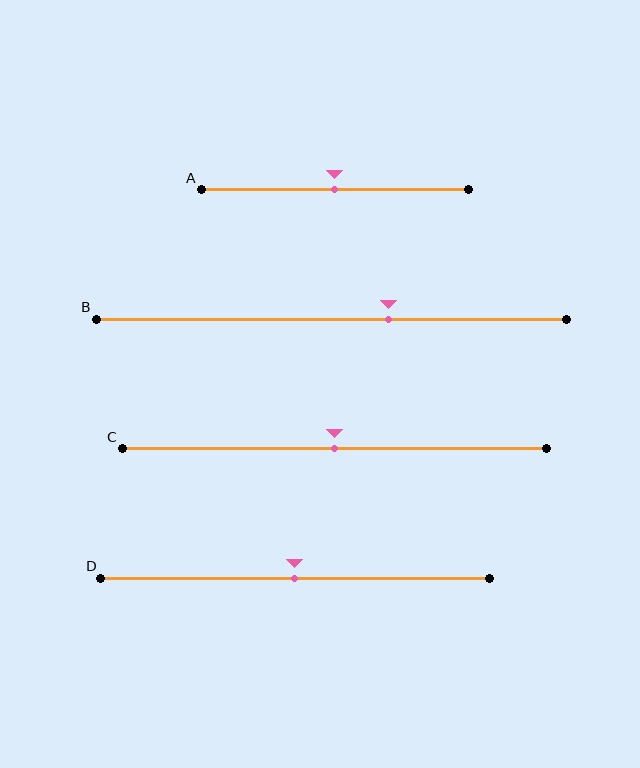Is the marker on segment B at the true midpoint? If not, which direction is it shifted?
No, the marker on segment B is shifted to the right by about 12% of the segment length.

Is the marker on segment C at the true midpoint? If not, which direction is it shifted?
Yes, the marker on segment C is at the true midpoint.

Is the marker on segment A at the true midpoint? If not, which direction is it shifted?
Yes, the marker on segment A is at the true midpoint.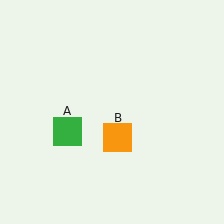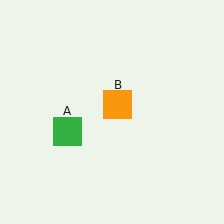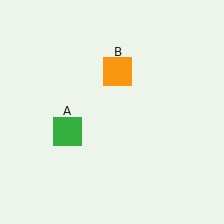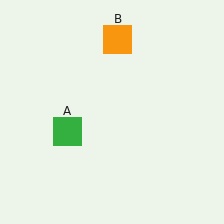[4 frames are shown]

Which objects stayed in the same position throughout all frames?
Green square (object A) remained stationary.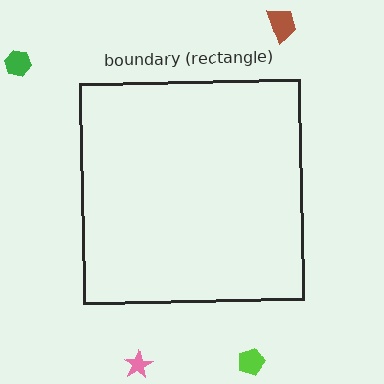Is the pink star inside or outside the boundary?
Outside.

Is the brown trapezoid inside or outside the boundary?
Outside.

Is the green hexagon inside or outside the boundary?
Outside.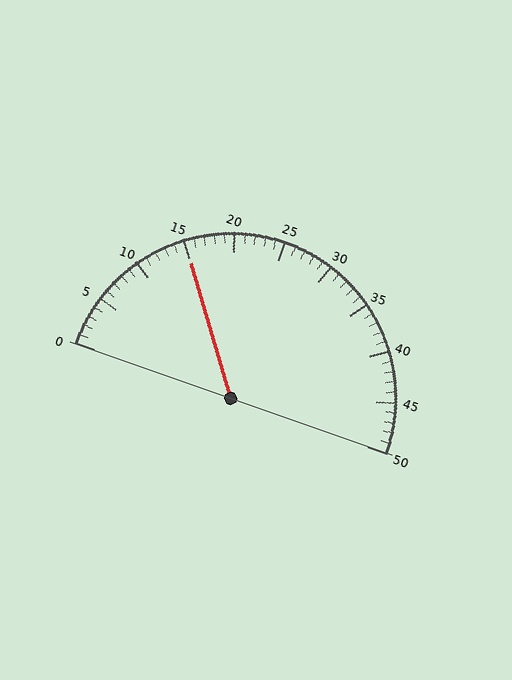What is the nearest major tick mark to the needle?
The nearest major tick mark is 15.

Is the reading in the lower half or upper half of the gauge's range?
The reading is in the lower half of the range (0 to 50).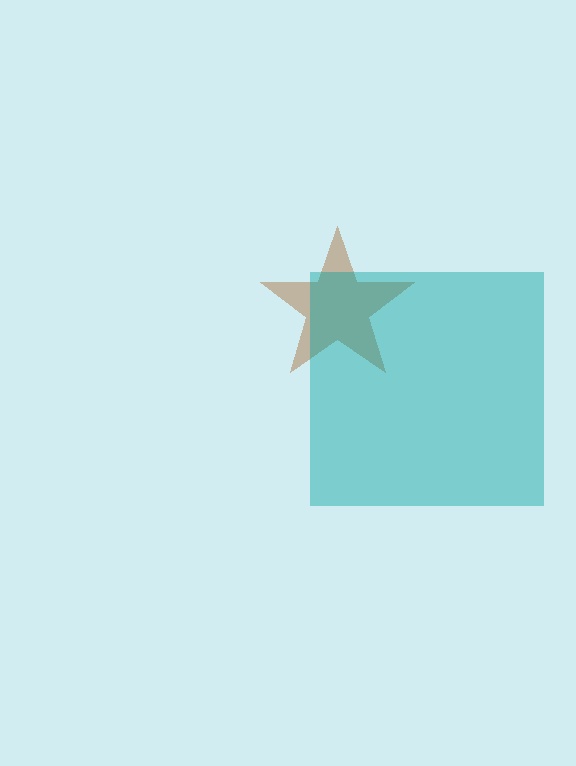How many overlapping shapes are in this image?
There are 2 overlapping shapes in the image.